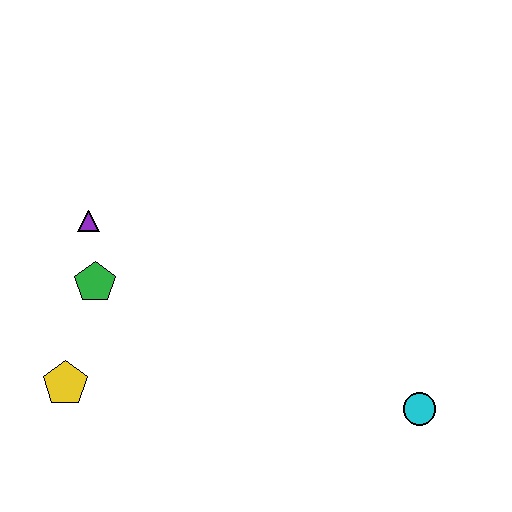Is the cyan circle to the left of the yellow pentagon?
No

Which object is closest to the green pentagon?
The purple triangle is closest to the green pentagon.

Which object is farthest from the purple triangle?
The cyan circle is farthest from the purple triangle.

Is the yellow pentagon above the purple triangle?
No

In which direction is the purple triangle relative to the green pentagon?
The purple triangle is above the green pentagon.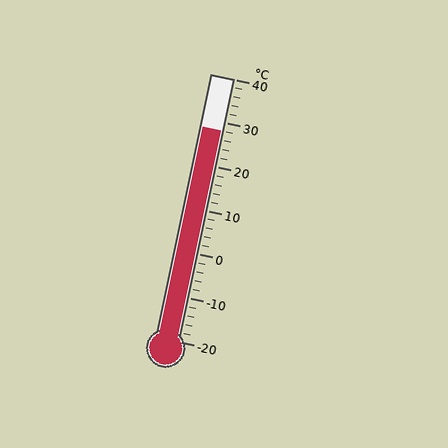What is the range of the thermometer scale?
The thermometer scale ranges from -20°C to 40°C.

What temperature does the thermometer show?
The thermometer shows approximately 28°C.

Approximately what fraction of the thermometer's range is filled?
The thermometer is filled to approximately 80% of its range.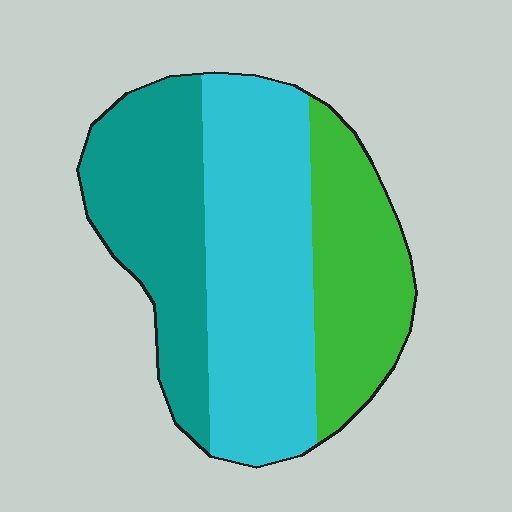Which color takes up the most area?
Cyan, at roughly 45%.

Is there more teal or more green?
Teal.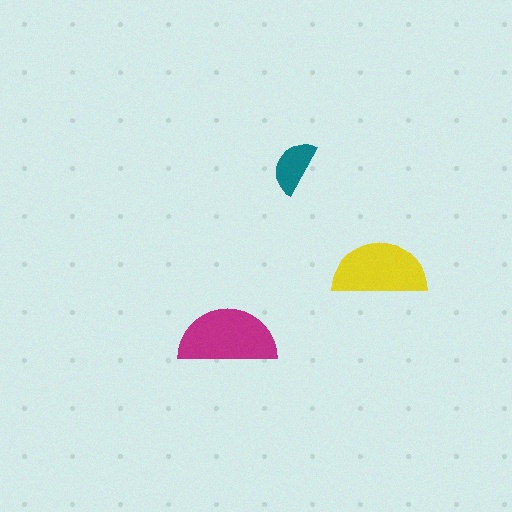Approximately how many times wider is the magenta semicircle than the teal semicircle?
About 2 times wider.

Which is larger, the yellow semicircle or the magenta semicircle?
The magenta one.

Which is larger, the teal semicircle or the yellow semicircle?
The yellow one.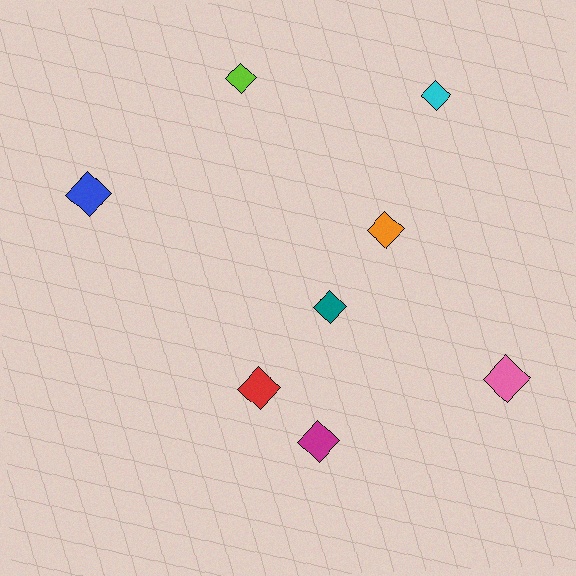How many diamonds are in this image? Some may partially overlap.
There are 8 diamonds.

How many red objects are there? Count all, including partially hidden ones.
There is 1 red object.